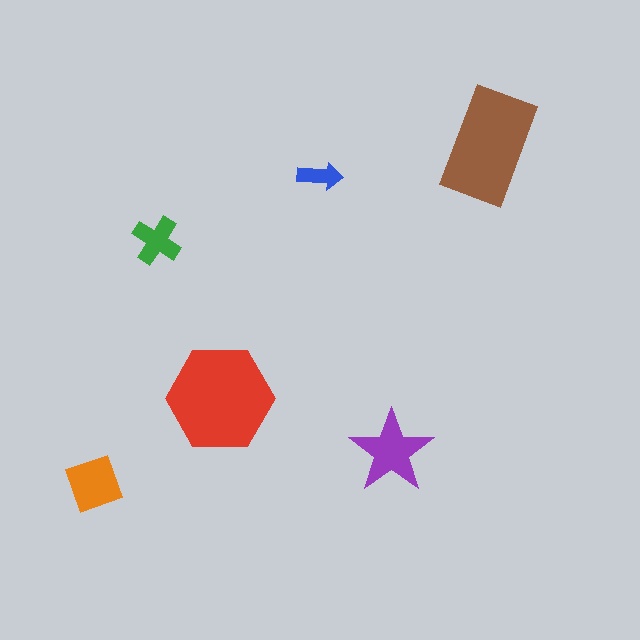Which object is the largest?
The red hexagon.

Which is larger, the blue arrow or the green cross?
The green cross.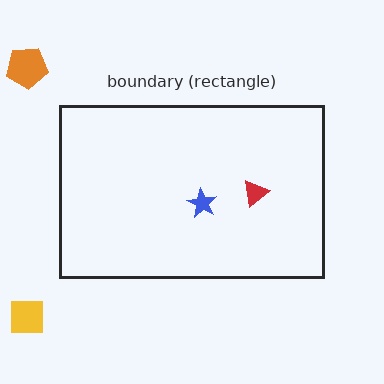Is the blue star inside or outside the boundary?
Inside.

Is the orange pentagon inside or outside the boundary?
Outside.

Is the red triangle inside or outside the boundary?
Inside.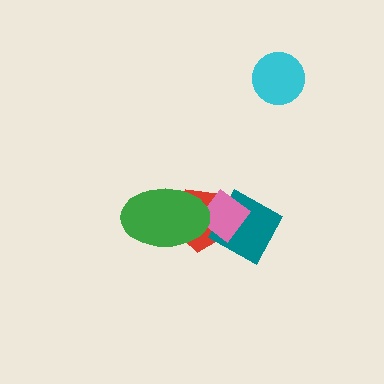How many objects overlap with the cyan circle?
0 objects overlap with the cyan circle.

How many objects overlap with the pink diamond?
3 objects overlap with the pink diamond.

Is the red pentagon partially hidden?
Yes, it is partially covered by another shape.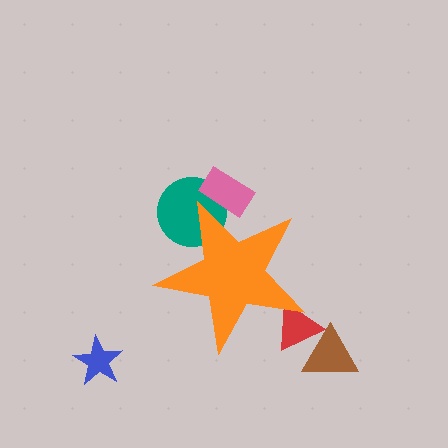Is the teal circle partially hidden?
Yes, the teal circle is partially hidden behind the orange star.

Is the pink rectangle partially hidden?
Yes, the pink rectangle is partially hidden behind the orange star.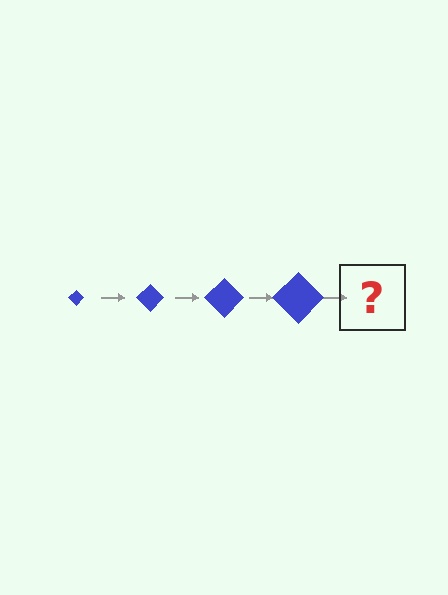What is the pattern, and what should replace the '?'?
The pattern is that the diamond gets progressively larger each step. The '?' should be a blue diamond, larger than the previous one.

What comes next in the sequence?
The next element should be a blue diamond, larger than the previous one.